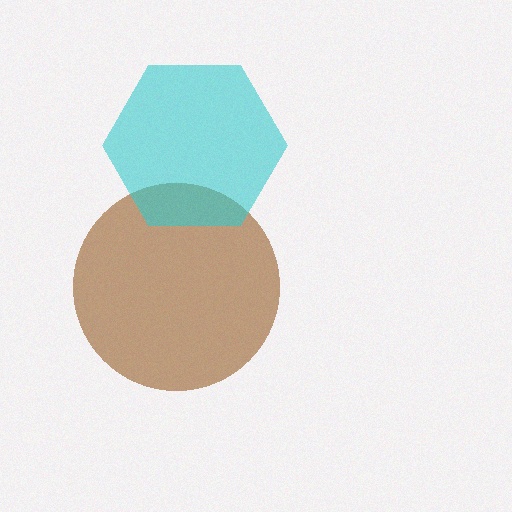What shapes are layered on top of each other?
The layered shapes are: a brown circle, a cyan hexagon.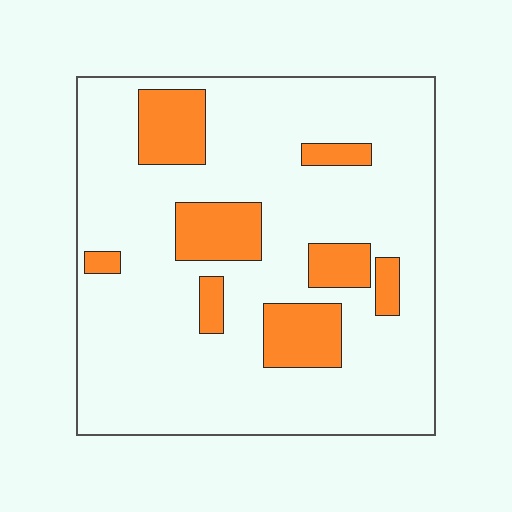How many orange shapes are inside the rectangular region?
8.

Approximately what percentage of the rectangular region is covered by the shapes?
Approximately 20%.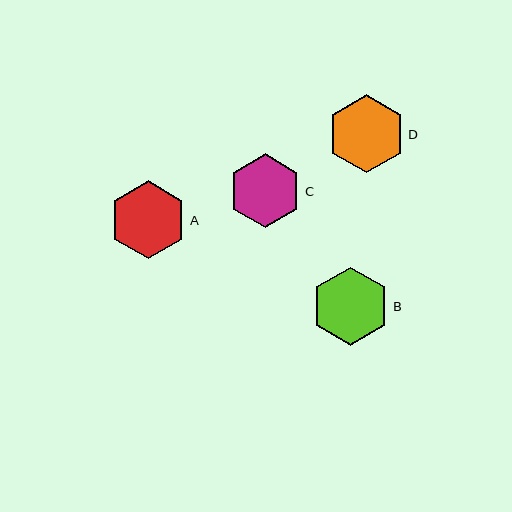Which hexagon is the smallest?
Hexagon C is the smallest with a size of approximately 73 pixels.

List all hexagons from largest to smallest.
From largest to smallest: B, A, D, C.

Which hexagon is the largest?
Hexagon B is the largest with a size of approximately 78 pixels.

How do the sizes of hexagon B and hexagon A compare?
Hexagon B and hexagon A are approximately the same size.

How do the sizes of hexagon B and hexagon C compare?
Hexagon B and hexagon C are approximately the same size.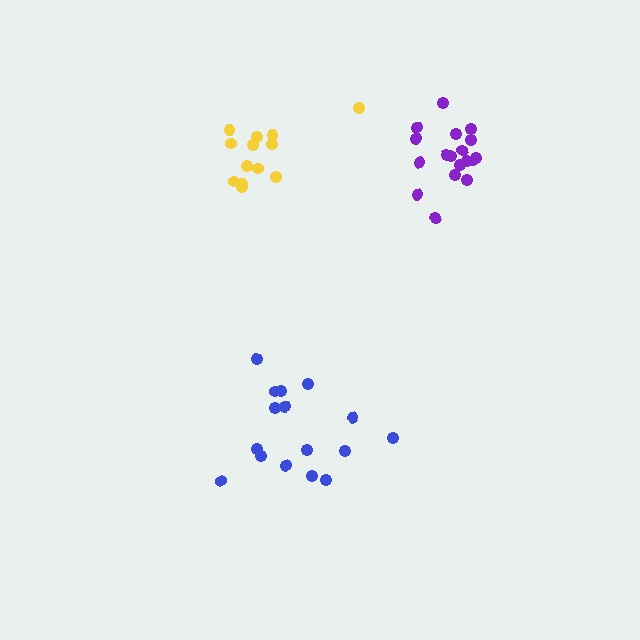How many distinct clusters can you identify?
There are 3 distinct clusters.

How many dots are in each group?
Group 1: 13 dots, Group 2: 18 dots, Group 3: 16 dots (47 total).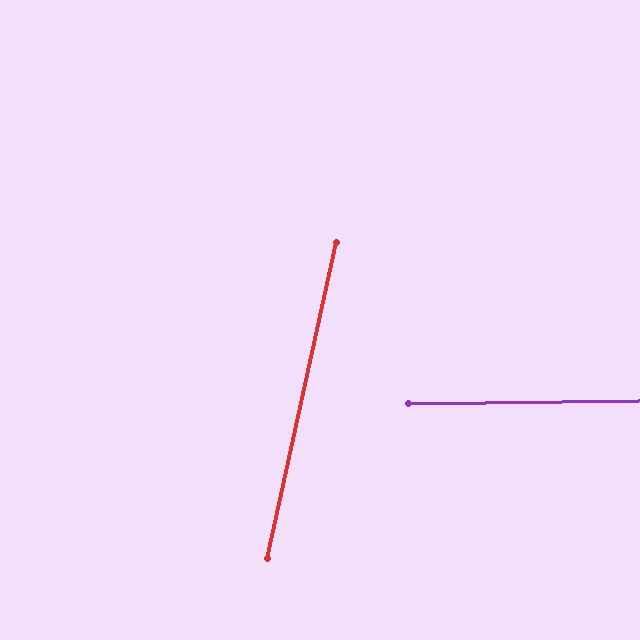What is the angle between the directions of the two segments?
Approximately 77 degrees.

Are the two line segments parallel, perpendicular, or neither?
Neither parallel nor perpendicular — they differ by about 77°.